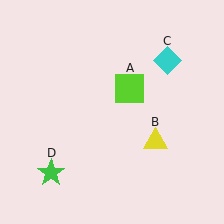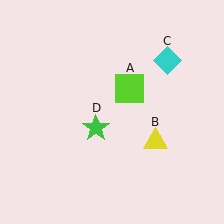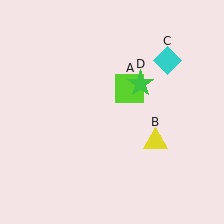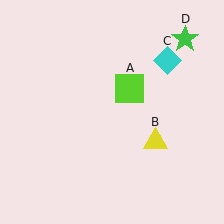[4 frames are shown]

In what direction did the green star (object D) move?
The green star (object D) moved up and to the right.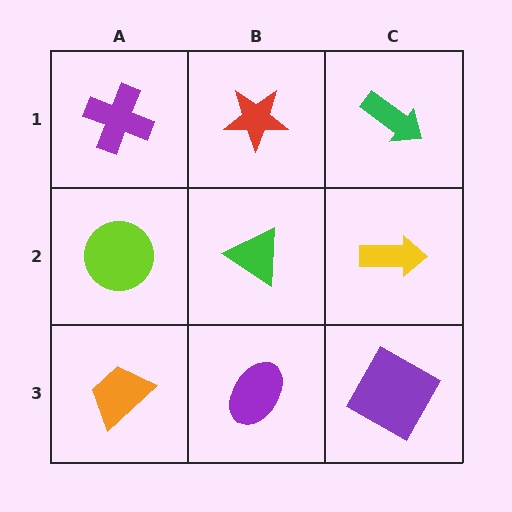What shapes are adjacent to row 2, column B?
A red star (row 1, column B), a purple ellipse (row 3, column B), a lime circle (row 2, column A), a yellow arrow (row 2, column C).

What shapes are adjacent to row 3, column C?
A yellow arrow (row 2, column C), a purple ellipse (row 3, column B).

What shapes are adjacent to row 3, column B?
A green triangle (row 2, column B), an orange trapezoid (row 3, column A), a purple square (row 3, column C).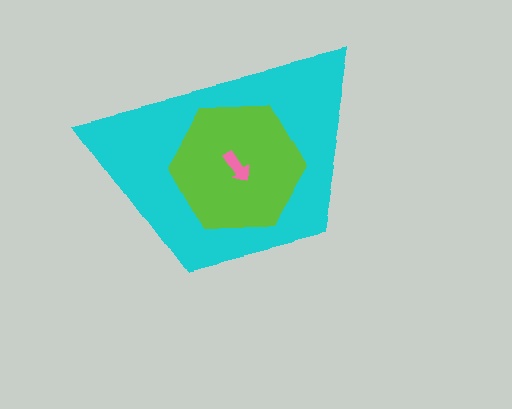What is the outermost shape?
The cyan trapezoid.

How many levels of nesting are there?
3.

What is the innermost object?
The pink arrow.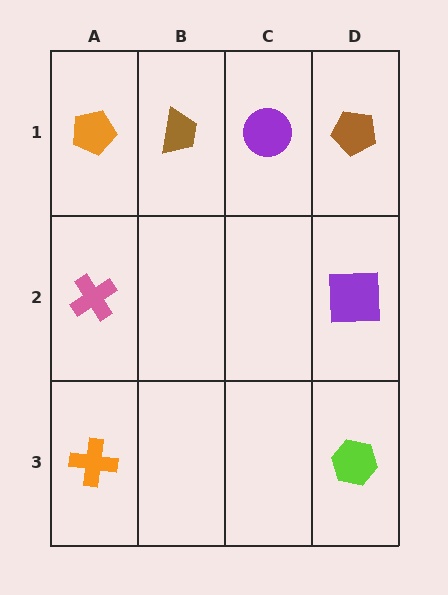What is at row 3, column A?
An orange cross.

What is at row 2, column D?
A purple square.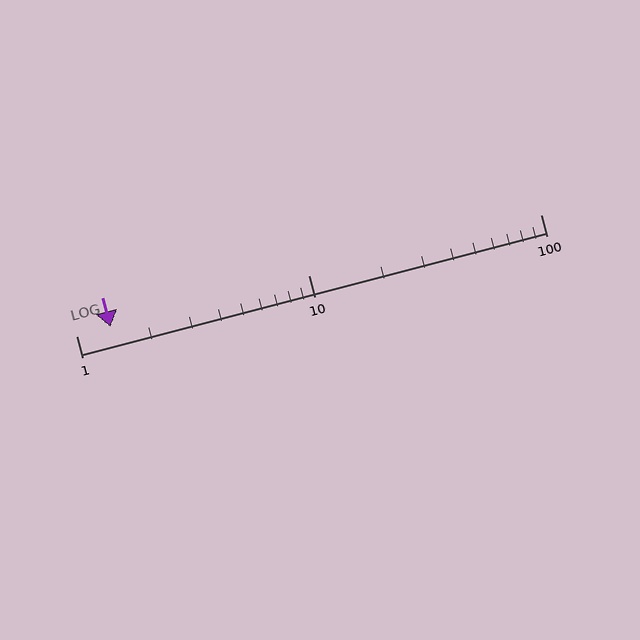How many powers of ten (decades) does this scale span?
The scale spans 2 decades, from 1 to 100.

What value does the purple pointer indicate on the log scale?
The pointer indicates approximately 1.4.